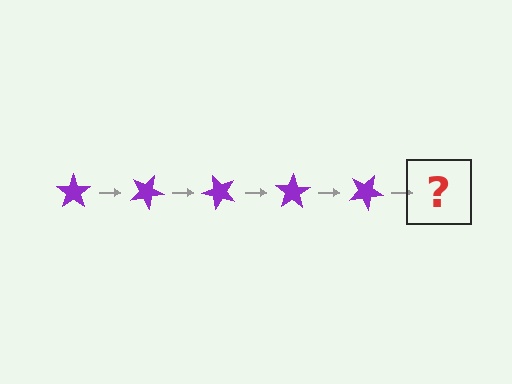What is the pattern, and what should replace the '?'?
The pattern is that the star rotates 25 degrees each step. The '?' should be a purple star rotated 125 degrees.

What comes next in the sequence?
The next element should be a purple star rotated 125 degrees.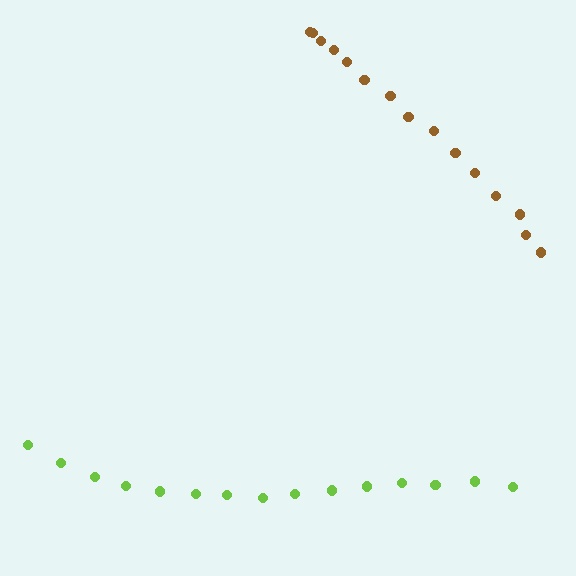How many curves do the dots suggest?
There are 2 distinct paths.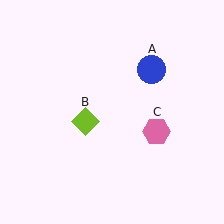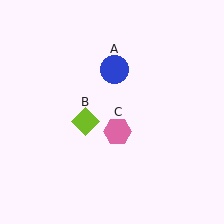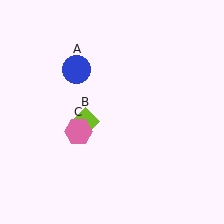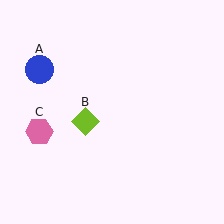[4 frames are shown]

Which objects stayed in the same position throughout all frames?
Lime diamond (object B) remained stationary.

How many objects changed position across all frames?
2 objects changed position: blue circle (object A), pink hexagon (object C).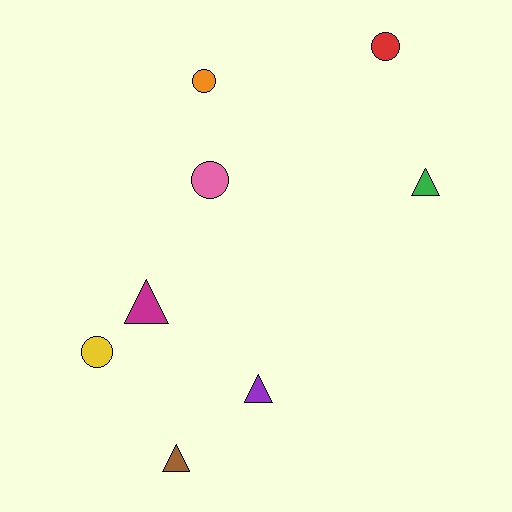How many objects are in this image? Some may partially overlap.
There are 8 objects.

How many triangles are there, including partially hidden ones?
There are 4 triangles.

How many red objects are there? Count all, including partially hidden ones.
There is 1 red object.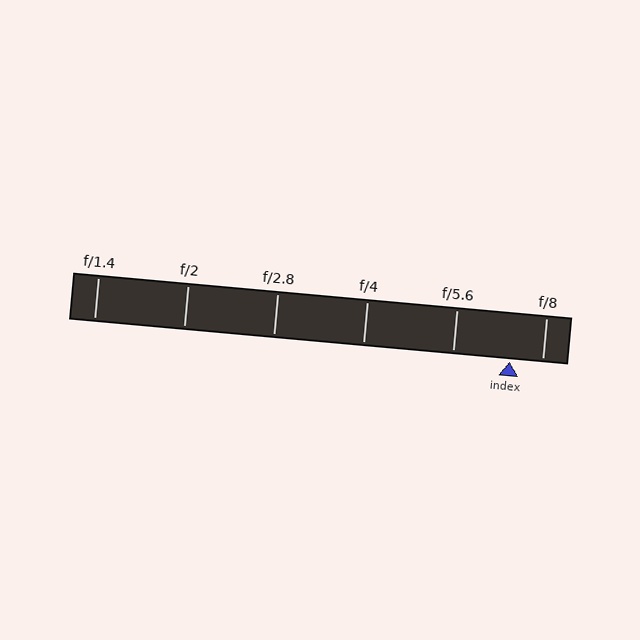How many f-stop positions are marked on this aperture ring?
There are 6 f-stop positions marked.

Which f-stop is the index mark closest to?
The index mark is closest to f/8.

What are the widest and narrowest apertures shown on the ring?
The widest aperture shown is f/1.4 and the narrowest is f/8.